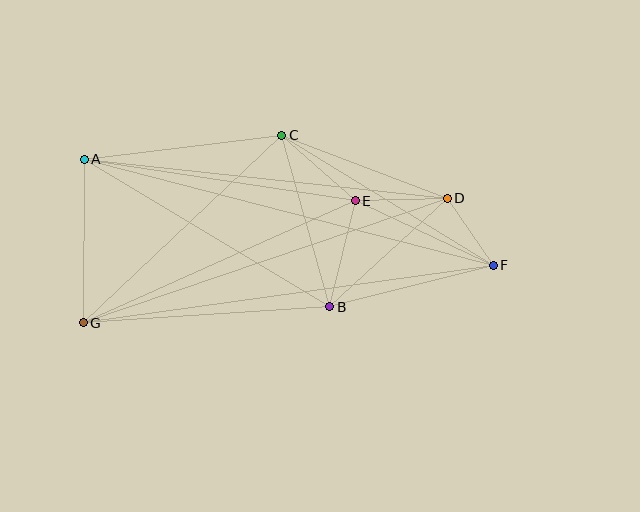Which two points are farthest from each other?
Points A and F are farthest from each other.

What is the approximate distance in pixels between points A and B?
The distance between A and B is approximately 286 pixels.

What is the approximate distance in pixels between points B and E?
The distance between B and E is approximately 109 pixels.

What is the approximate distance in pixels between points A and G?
The distance between A and G is approximately 164 pixels.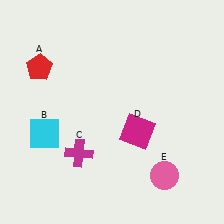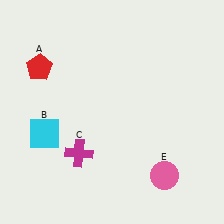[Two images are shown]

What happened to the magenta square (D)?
The magenta square (D) was removed in Image 2. It was in the bottom-right area of Image 1.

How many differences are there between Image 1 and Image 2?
There is 1 difference between the two images.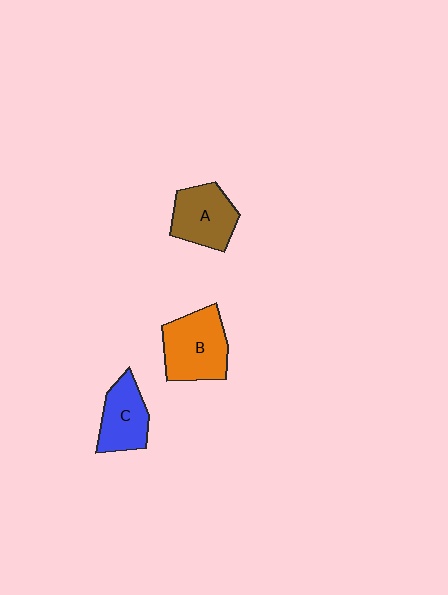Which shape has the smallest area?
Shape C (blue).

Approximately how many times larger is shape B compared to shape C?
Approximately 1.4 times.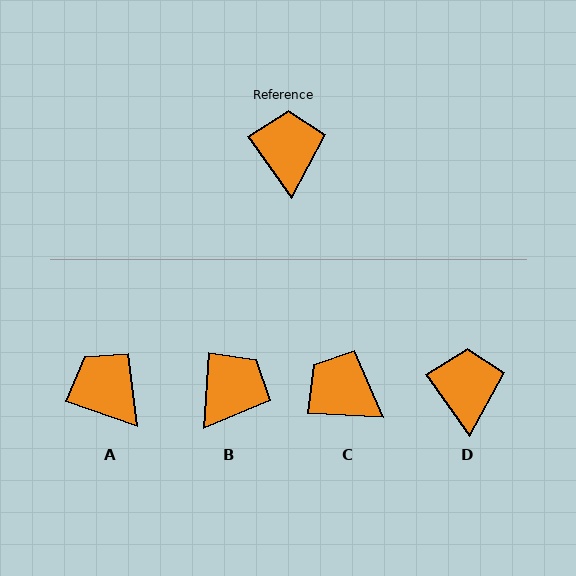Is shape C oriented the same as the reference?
No, it is off by about 52 degrees.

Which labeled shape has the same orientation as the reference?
D.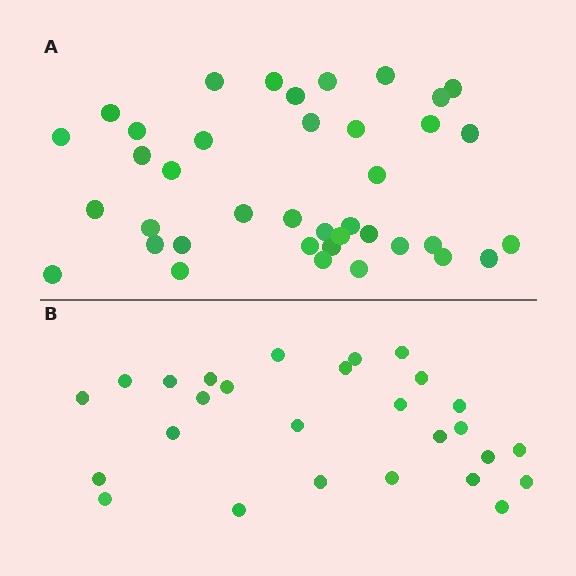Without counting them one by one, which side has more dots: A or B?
Region A (the top region) has more dots.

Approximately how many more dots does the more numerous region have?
Region A has roughly 12 or so more dots than region B.